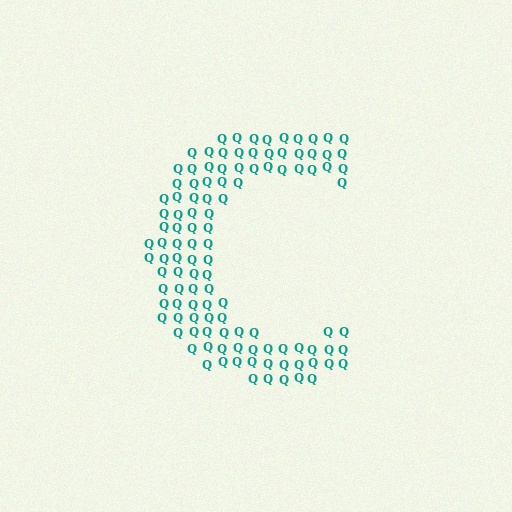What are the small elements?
The small elements are letter Q's.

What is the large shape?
The large shape is the letter C.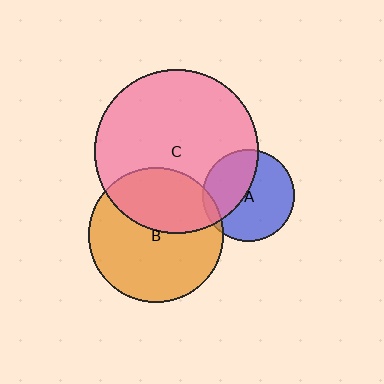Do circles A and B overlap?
Yes.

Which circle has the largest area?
Circle C (pink).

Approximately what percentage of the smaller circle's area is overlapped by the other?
Approximately 5%.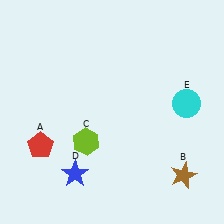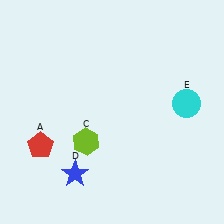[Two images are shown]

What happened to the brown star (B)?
The brown star (B) was removed in Image 2. It was in the bottom-right area of Image 1.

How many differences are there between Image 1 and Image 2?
There is 1 difference between the two images.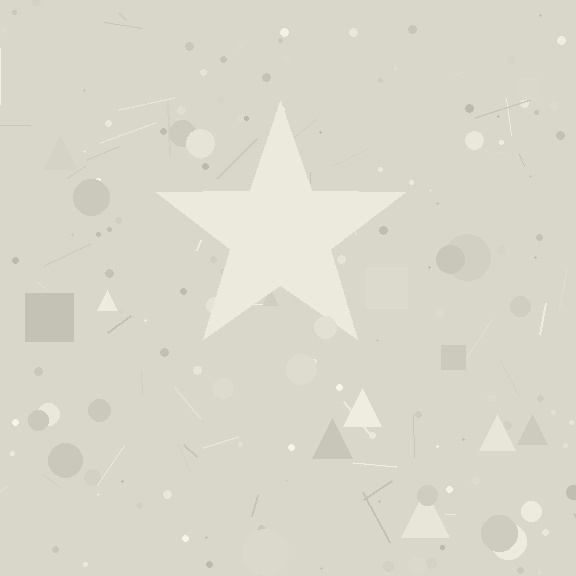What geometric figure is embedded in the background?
A star is embedded in the background.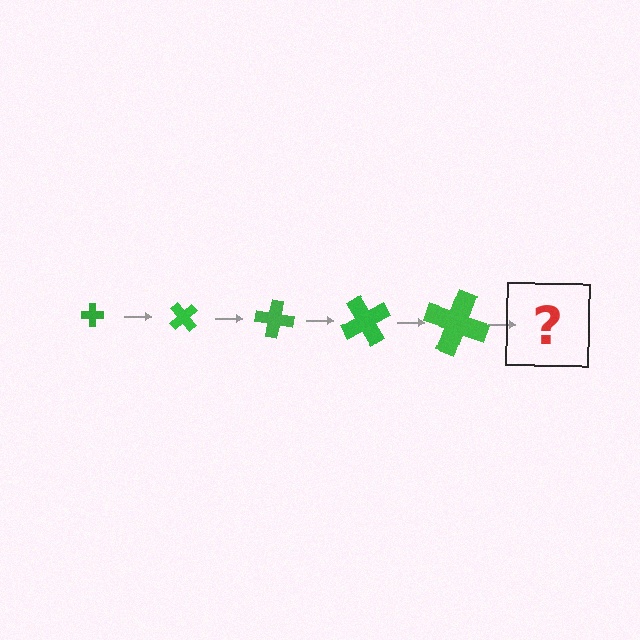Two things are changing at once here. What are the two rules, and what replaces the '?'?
The two rules are that the cross grows larger each step and it rotates 50 degrees each step. The '?' should be a cross, larger than the previous one and rotated 250 degrees from the start.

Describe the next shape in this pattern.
It should be a cross, larger than the previous one and rotated 250 degrees from the start.